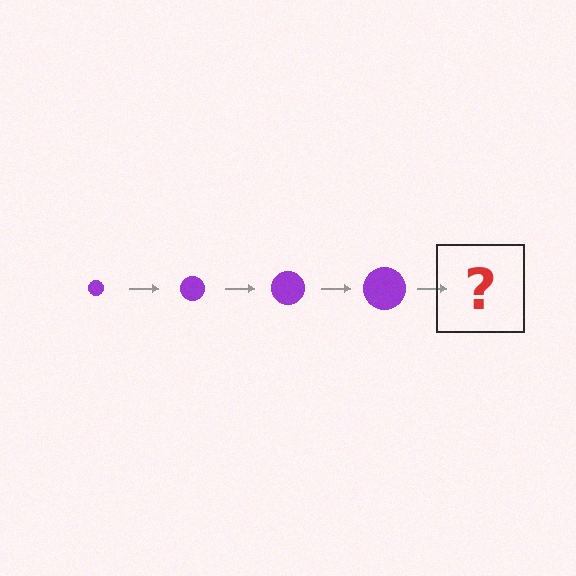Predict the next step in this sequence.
The next step is a purple circle, larger than the previous one.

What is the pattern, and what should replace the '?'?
The pattern is that the circle gets progressively larger each step. The '?' should be a purple circle, larger than the previous one.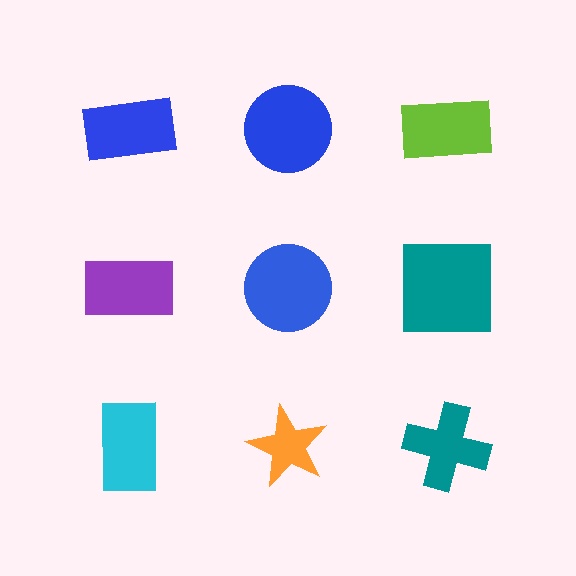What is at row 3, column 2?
An orange star.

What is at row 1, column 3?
A lime rectangle.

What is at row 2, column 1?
A purple rectangle.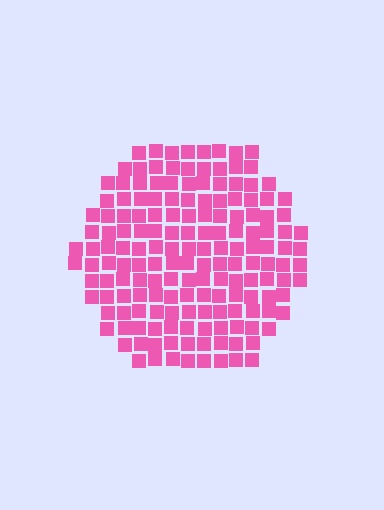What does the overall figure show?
The overall figure shows a hexagon.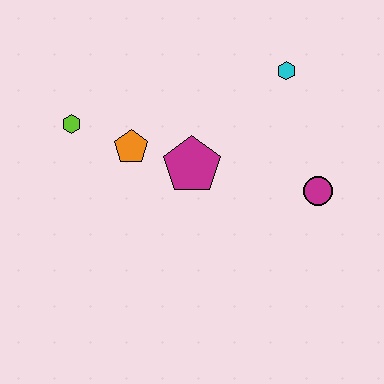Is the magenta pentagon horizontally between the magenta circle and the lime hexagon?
Yes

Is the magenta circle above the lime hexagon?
No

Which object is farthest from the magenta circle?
The lime hexagon is farthest from the magenta circle.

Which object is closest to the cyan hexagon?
The magenta circle is closest to the cyan hexagon.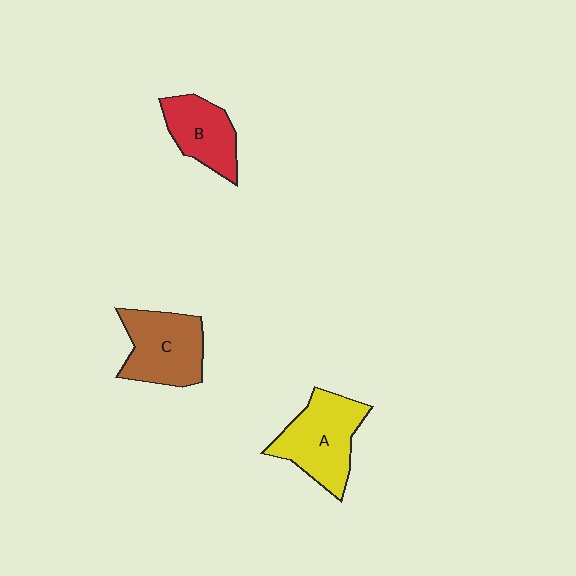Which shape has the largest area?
Shape A (yellow).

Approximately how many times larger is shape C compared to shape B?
Approximately 1.3 times.